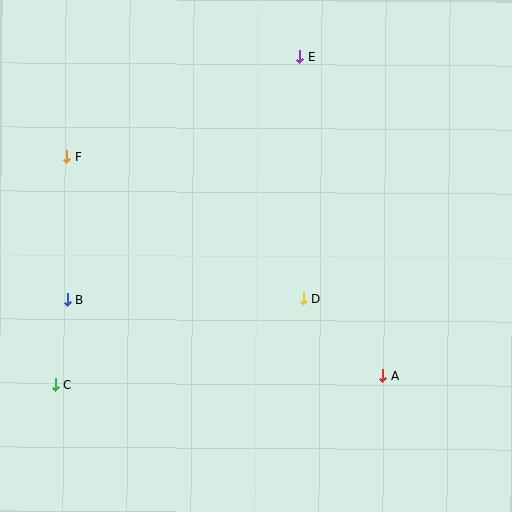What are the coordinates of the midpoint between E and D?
The midpoint between E and D is at (301, 178).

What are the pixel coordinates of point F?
Point F is at (66, 156).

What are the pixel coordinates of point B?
Point B is at (67, 300).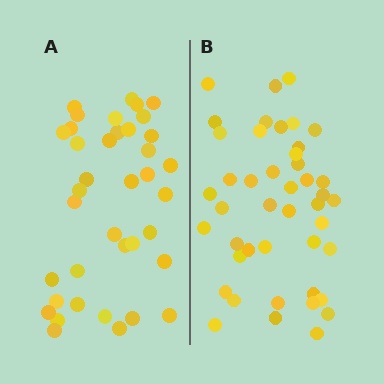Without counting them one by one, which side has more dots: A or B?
Region B (the right region) has more dots.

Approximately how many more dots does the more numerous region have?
Region B has about 6 more dots than region A.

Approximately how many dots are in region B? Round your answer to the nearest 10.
About 40 dots. (The exact count is 44, which rounds to 40.)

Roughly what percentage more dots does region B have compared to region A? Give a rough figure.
About 15% more.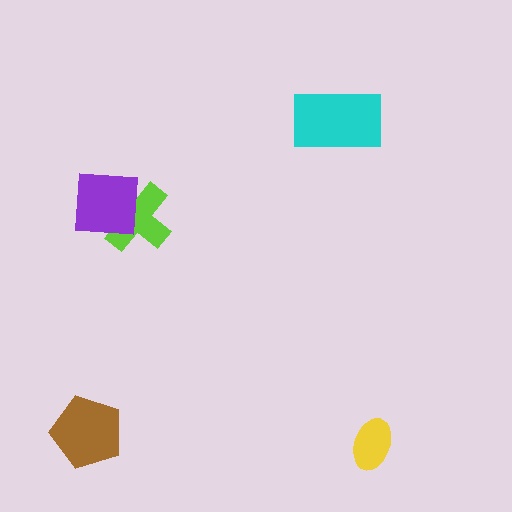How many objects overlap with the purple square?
1 object overlaps with the purple square.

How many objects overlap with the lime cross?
1 object overlaps with the lime cross.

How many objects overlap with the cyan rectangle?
0 objects overlap with the cyan rectangle.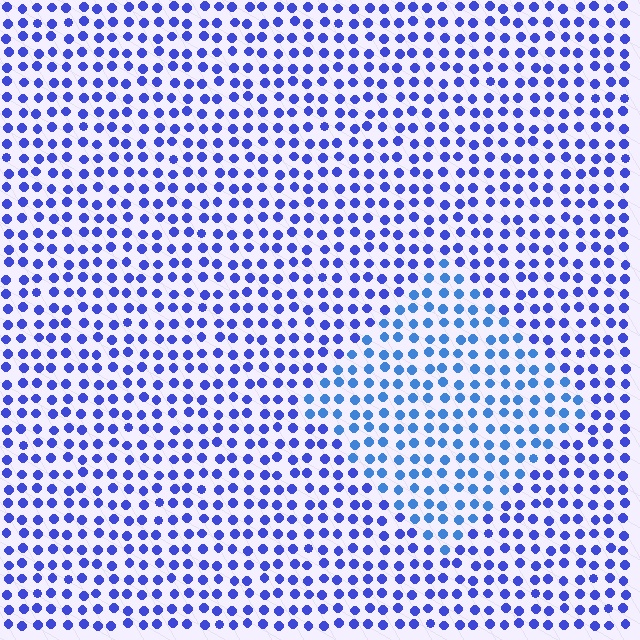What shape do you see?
I see a diamond.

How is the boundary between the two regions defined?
The boundary is defined purely by a slight shift in hue (about 24 degrees). Spacing, size, and orientation are identical on both sides.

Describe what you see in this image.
The image is filled with small blue elements in a uniform arrangement. A diamond-shaped region is visible where the elements are tinted to a slightly different hue, forming a subtle color boundary.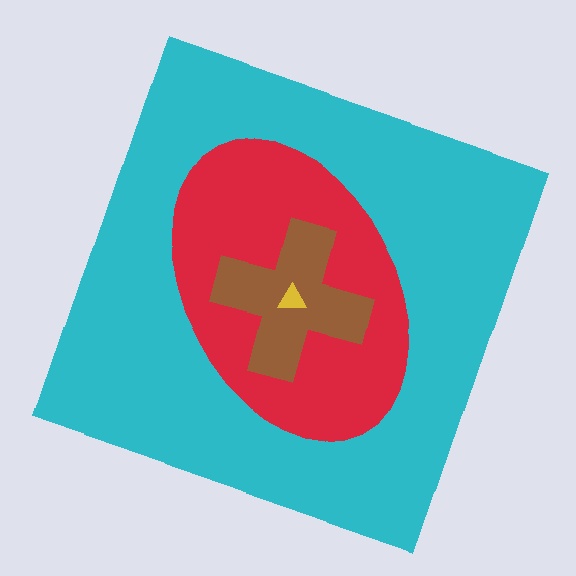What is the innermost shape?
The yellow triangle.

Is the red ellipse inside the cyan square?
Yes.